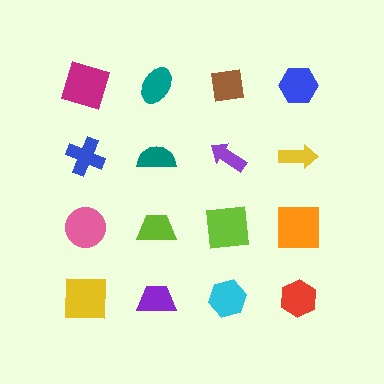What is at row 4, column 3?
A cyan hexagon.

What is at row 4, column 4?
A red hexagon.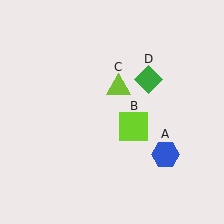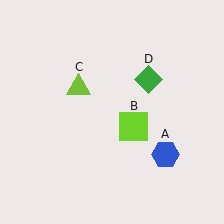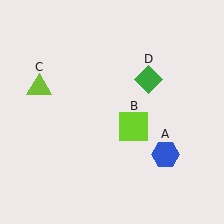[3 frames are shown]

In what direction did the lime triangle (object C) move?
The lime triangle (object C) moved left.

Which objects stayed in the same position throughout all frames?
Blue hexagon (object A) and lime square (object B) and green diamond (object D) remained stationary.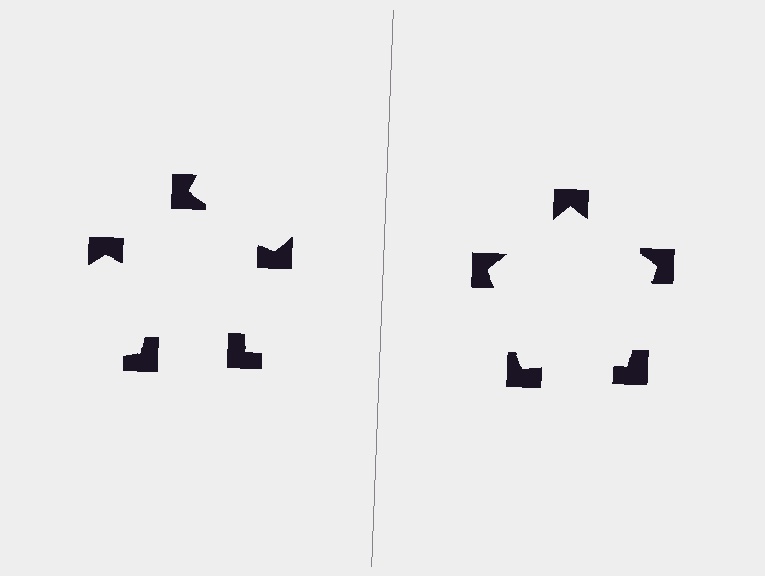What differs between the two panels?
The notched squares are positioned identically on both sides; only the wedge orientations differ. On the right they align to a pentagon; on the left they are misaligned.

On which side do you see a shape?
An illusory pentagon appears on the right side. On the left side the wedge cuts are rotated, so no coherent shape forms.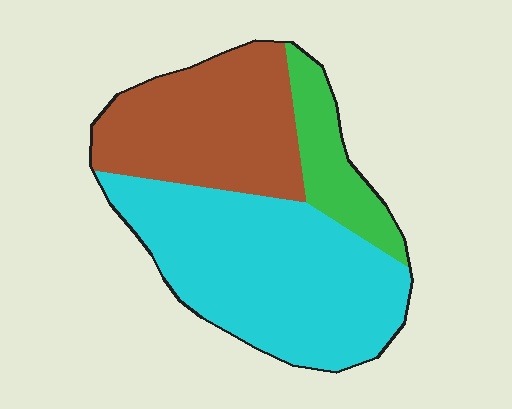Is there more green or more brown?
Brown.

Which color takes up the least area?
Green, at roughly 15%.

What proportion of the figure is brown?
Brown takes up about one third (1/3) of the figure.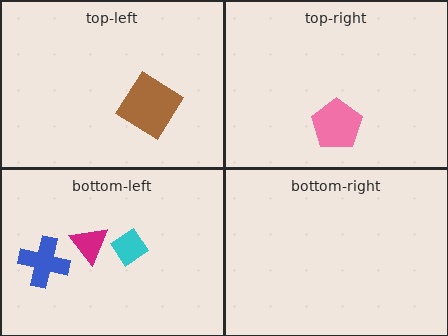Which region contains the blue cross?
The bottom-left region.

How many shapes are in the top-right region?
1.